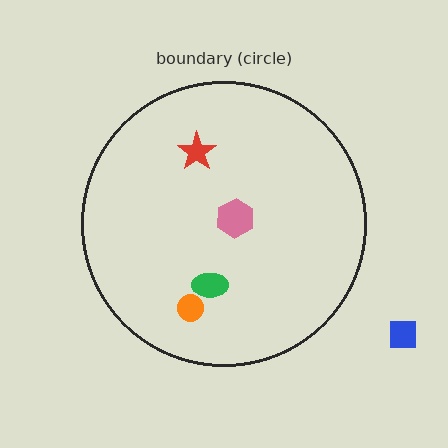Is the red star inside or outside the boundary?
Inside.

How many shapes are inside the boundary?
4 inside, 1 outside.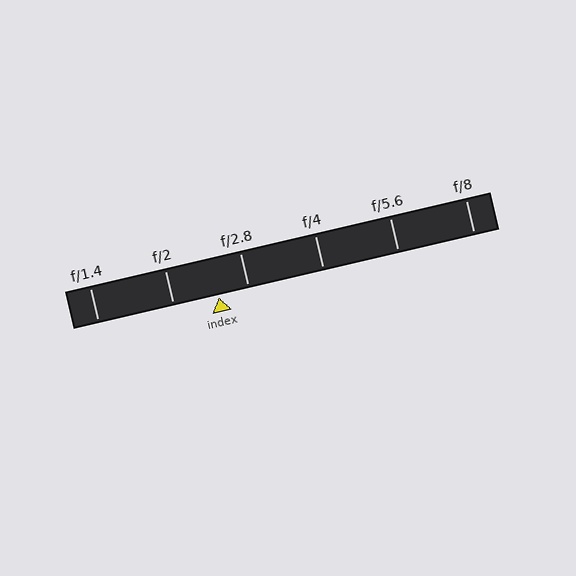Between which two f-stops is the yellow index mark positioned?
The index mark is between f/2 and f/2.8.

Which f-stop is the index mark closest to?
The index mark is closest to f/2.8.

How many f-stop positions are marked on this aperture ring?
There are 6 f-stop positions marked.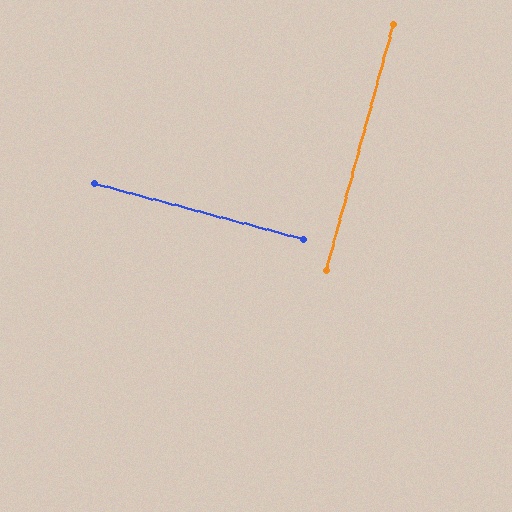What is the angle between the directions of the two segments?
Approximately 90 degrees.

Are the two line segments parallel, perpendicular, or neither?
Perpendicular — they meet at approximately 90°.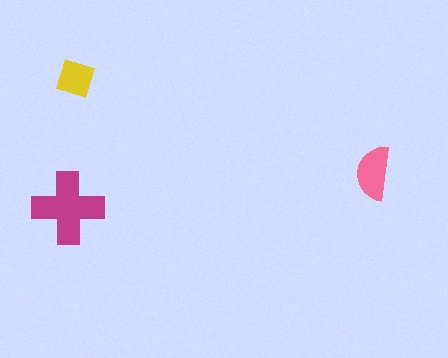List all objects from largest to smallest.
The magenta cross, the pink semicircle, the yellow square.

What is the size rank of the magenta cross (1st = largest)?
1st.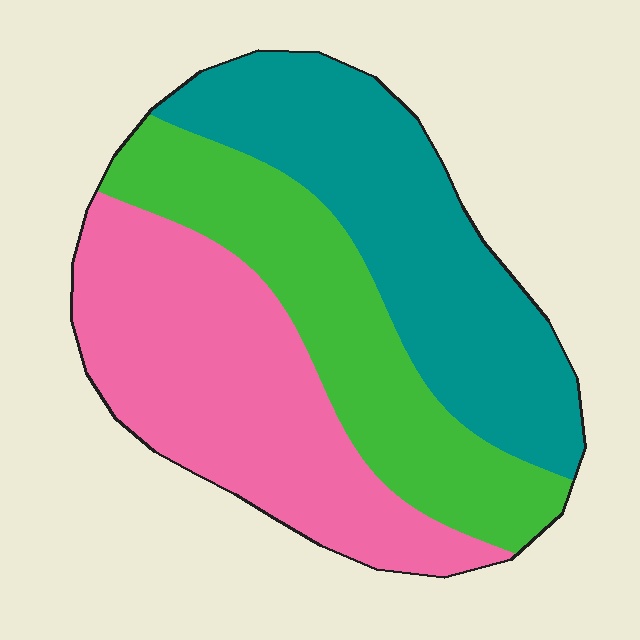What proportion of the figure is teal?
Teal covers 35% of the figure.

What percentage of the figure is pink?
Pink takes up about three eighths (3/8) of the figure.